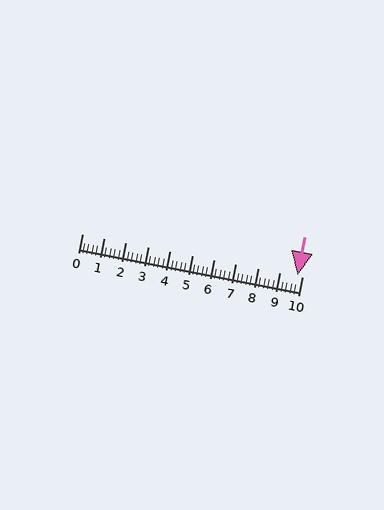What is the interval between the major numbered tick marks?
The major tick marks are spaced 1 units apart.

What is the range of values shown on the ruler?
The ruler shows values from 0 to 10.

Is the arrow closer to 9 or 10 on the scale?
The arrow is closer to 10.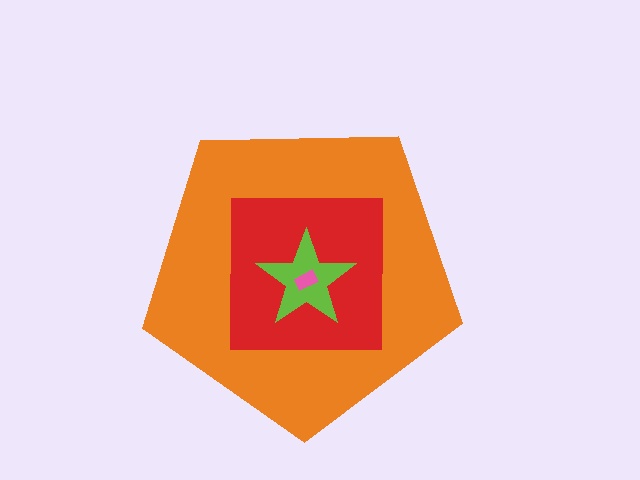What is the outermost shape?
The orange pentagon.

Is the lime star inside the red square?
Yes.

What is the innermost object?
The pink rectangle.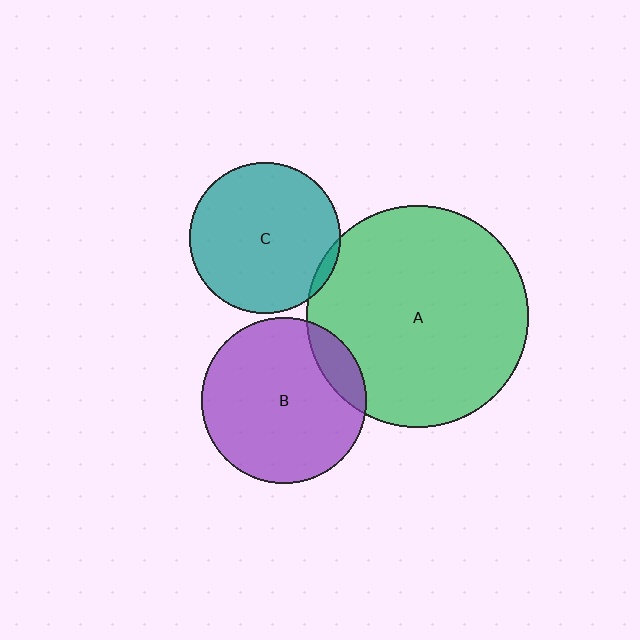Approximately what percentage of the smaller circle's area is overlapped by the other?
Approximately 5%.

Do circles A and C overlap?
Yes.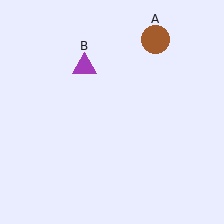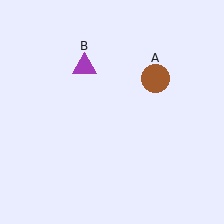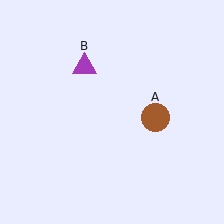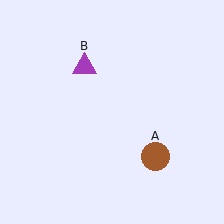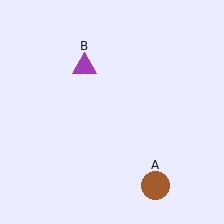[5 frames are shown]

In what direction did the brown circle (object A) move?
The brown circle (object A) moved down.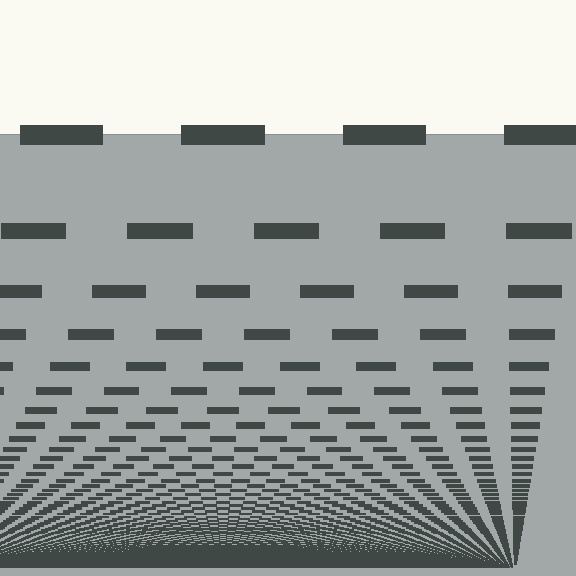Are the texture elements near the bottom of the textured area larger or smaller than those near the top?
Smaller. The gradient is inverted — elements near the bottom are smaller and denser.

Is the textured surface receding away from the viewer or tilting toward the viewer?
The surface appears to tilt toward the viewer. Texture elements get larger and sparser toward the top.